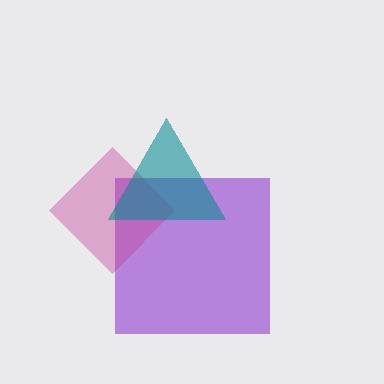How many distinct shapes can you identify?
There are 3 distinct shapes: a purple square, a magenta diamond, a teal triangle.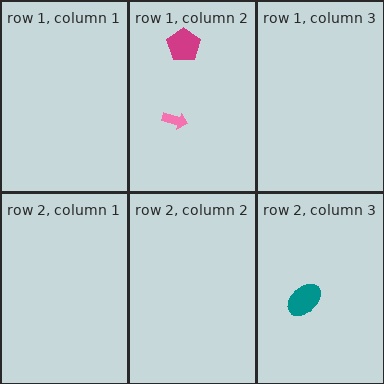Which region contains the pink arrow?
The row 1, column 2 region.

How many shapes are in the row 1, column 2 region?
2.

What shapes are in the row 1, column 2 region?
The pink arrow, the magenta pentagon.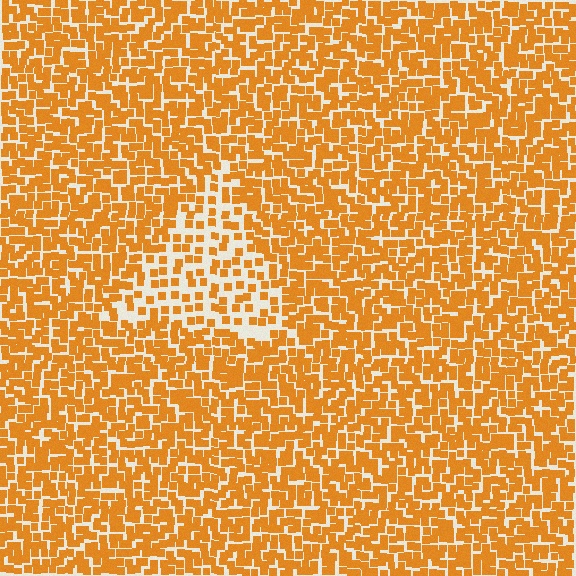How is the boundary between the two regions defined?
The boundary is defined by a change in element density (approximately 2.1x ratio). All elements are the same color, size, and shape.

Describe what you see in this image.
The image contains small orange elements arranged at two different densities. A triangle-shaped region is visible where the elements are less densely packed than the surrounding area.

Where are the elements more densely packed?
The elements are more densely packed outside the triangle boundary.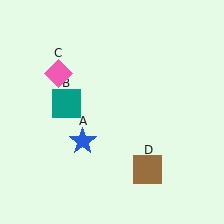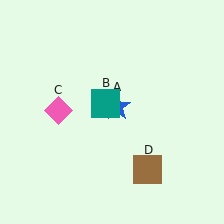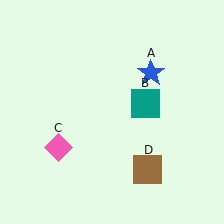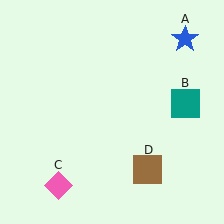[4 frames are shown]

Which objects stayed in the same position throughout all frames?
Brown square (object D) remained stationary.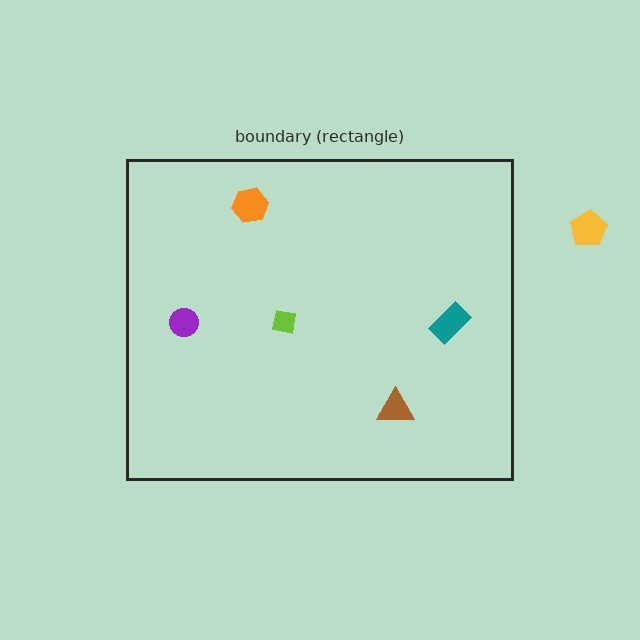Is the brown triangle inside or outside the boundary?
Inside.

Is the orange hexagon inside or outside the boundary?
Inside.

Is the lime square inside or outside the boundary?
Inside.